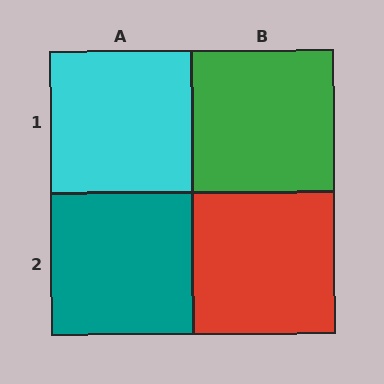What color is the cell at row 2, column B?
Red.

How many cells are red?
1 cell is red.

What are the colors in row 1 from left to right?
Cyan, green.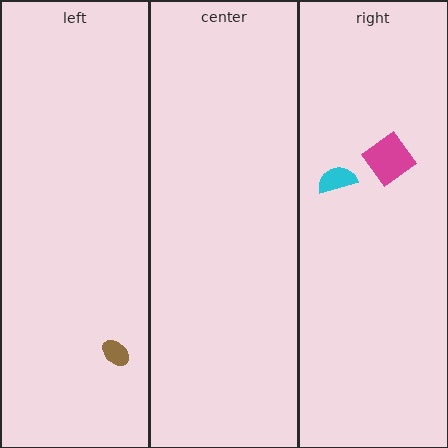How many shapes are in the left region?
1.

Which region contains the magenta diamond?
The right region.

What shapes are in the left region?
The brown ellipse.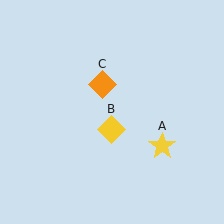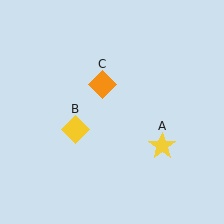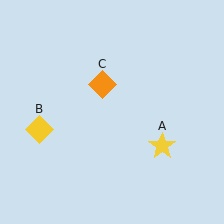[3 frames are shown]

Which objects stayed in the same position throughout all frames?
Yellow star (object A) and orange diamond (object C) remained stationary.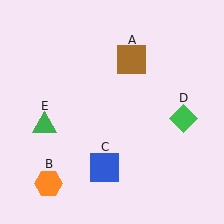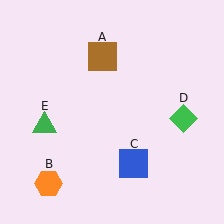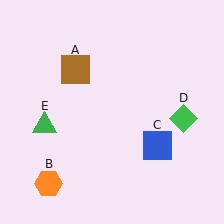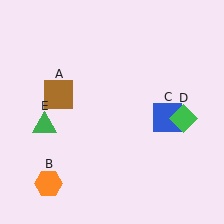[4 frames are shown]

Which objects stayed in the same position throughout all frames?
Orange hexagon (object B) and green diamond (object D) and green triangle (object E) remained stationary.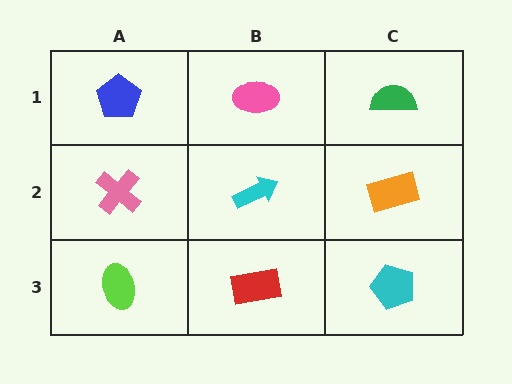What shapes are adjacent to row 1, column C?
An orange rectangle (row 2, column C), a pink ellipse (row 1, column B).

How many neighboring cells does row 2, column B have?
4.